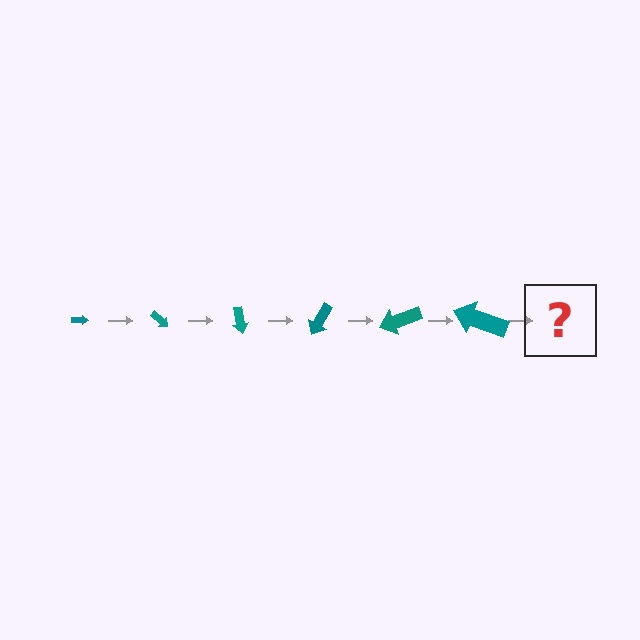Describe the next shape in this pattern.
It should be an arrow, larger than the previous one and rotated 240 degrees from the start.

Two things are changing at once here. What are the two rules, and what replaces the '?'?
The two rules are that the arrow grows larger each step and it rotates 40 degrees each step. The '?' should be an arrow, larger than the previous one and rotated 240 degrees from the start.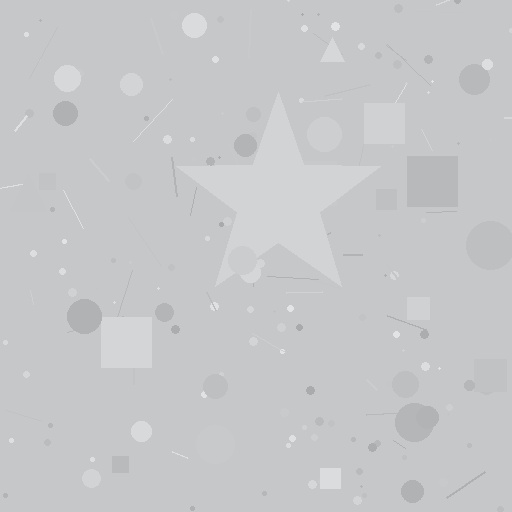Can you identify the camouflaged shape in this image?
The camouflaged shape is a star.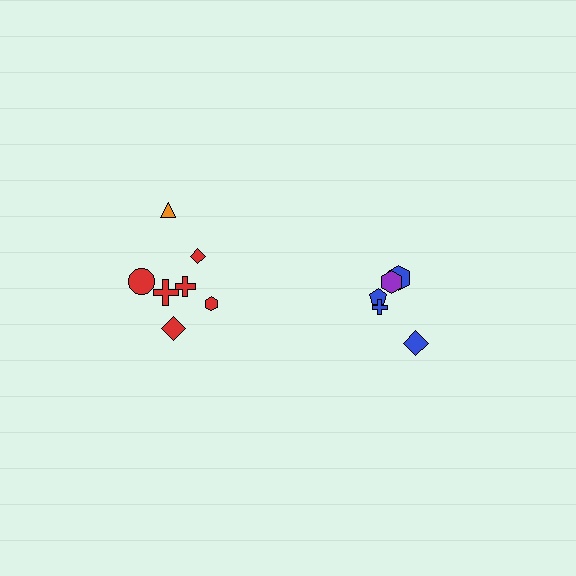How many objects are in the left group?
There are 7 objects.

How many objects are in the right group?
There are 5 objects.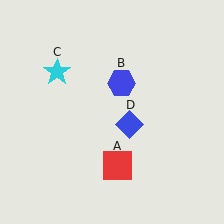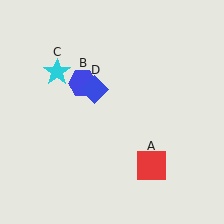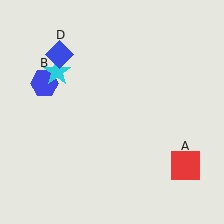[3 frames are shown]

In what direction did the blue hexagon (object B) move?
The blue hexagon (object B) moved left.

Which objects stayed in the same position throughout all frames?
Cyan star (object C) remained stationary.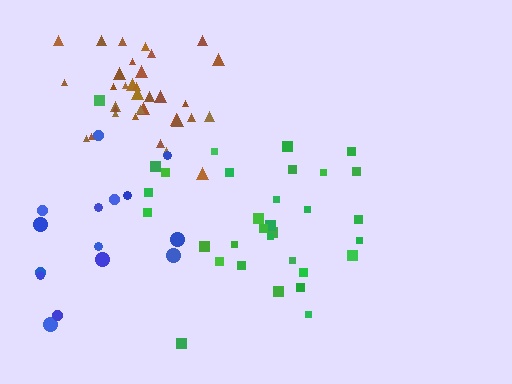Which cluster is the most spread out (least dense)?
Blue.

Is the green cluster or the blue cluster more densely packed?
Green.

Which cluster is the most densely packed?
Brown.